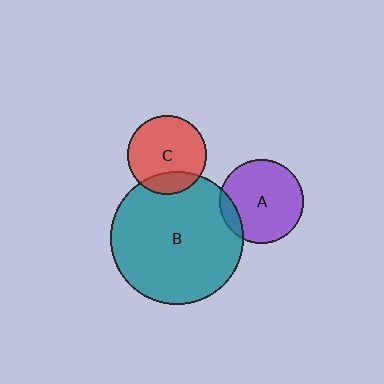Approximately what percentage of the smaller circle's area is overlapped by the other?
Approximately 10%.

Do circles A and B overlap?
Yes.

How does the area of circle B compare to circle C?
Approximately 2.8 times.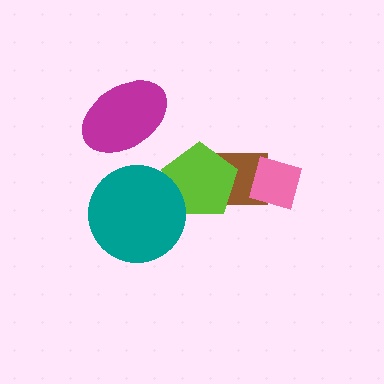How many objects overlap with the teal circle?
1 object overlaps with the teal circle.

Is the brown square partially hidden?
Yes, it is partially covered by another shape.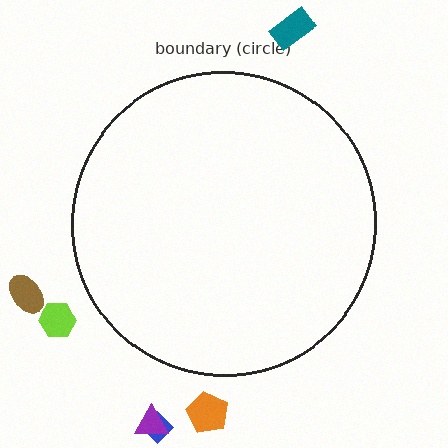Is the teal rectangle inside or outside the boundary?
Outside.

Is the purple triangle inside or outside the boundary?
Outside.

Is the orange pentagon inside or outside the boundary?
Outside.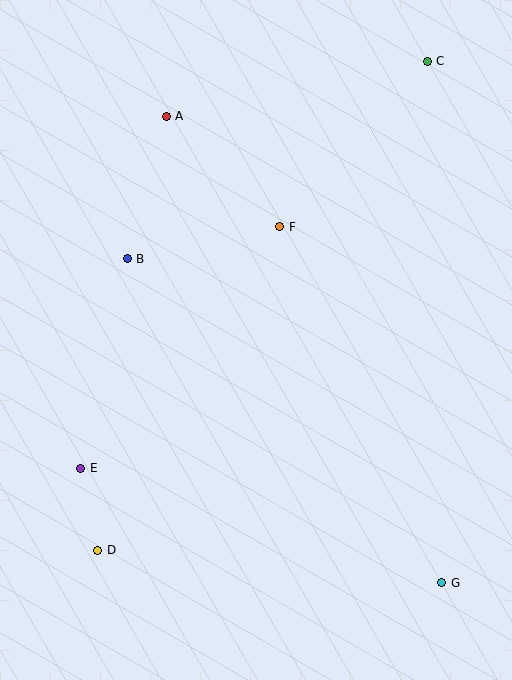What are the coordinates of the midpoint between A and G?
The midpoint between A and G is at (304, 350).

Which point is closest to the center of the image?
Point F at (280, 227) is closest to the center.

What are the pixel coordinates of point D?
Point D is at (98, 550).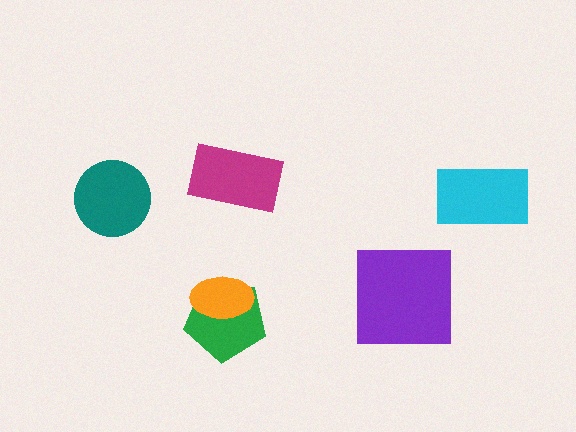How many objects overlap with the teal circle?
0 objects overlap with the teal circle.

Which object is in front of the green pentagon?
The orange ellipse is in front of the green pentagon.